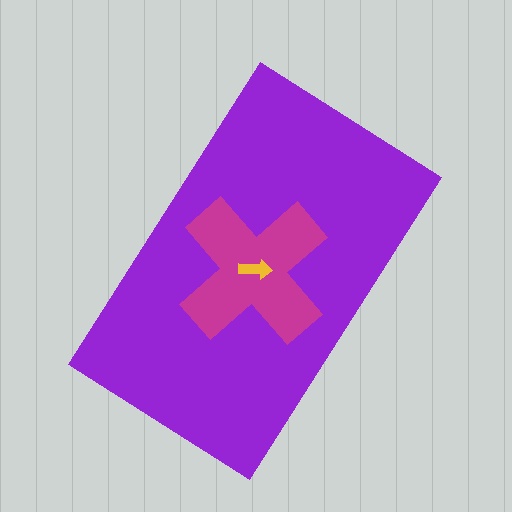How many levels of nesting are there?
3.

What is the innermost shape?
The yellow arrow.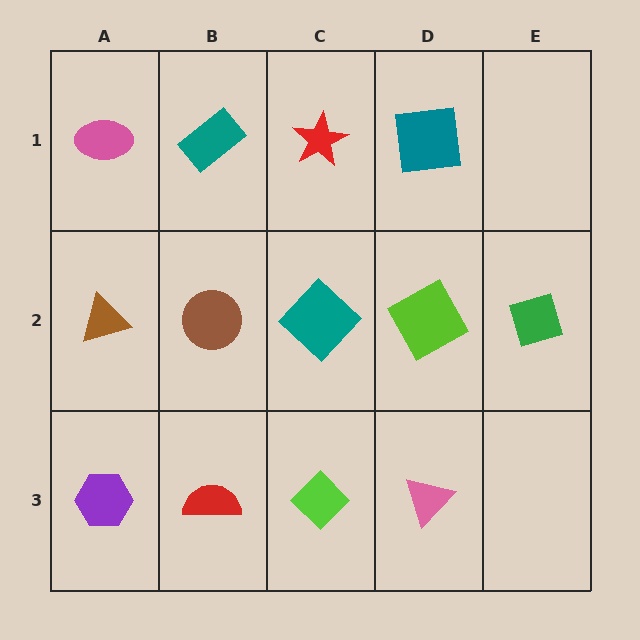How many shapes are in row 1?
4 shapes.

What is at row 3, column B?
A red semicircle.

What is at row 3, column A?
A purple hexagon.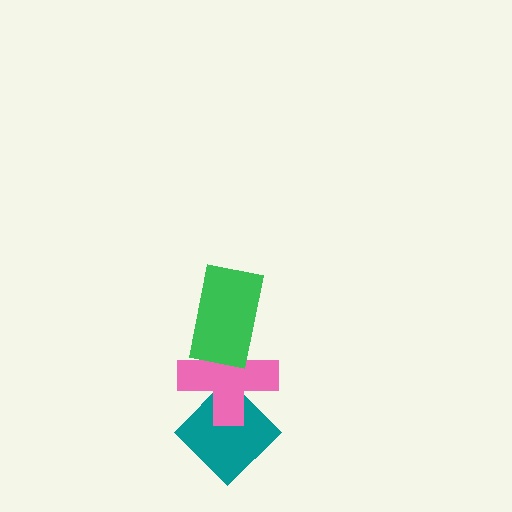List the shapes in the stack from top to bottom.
From top to bottom: the green rectangle, the pink cross, the teal diamond.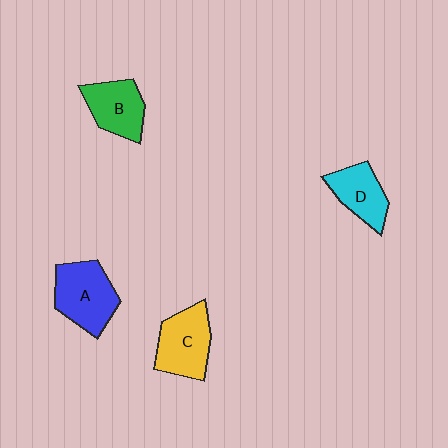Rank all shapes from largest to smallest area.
From largest to smallest: A (blue), C (yellow), B (green), D (cyan).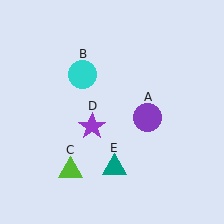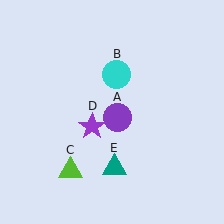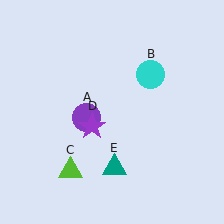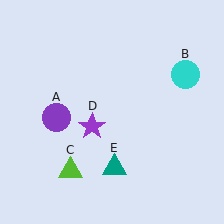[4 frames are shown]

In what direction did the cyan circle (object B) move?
The cyan circle (object B) moved right.